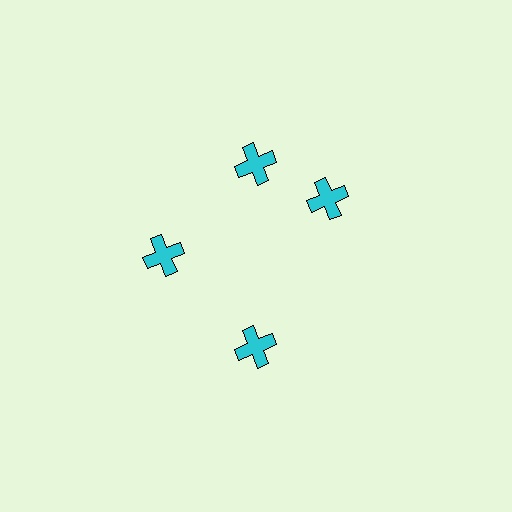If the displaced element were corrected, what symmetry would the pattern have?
It would have 4-fold rotational symmetry — the pattern would map onto itself every 90 degrees.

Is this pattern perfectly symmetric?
No. The 4 cyan crosses are arranged in a ring, but one element near the 3 o'clock position is rotated out of alignment along the ring, breaking the 4-fold rotational symmetry.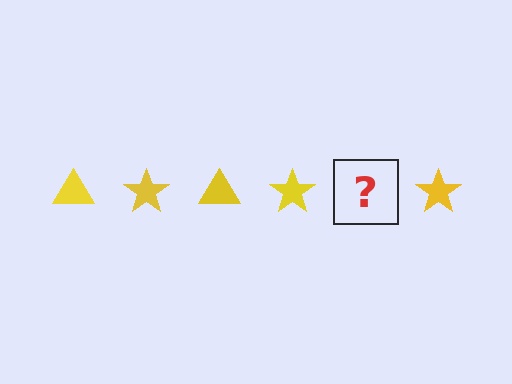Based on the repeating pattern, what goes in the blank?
The blank should be a yellow triangle.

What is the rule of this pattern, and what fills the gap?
The rule is that the pattern cycles through triangle, star shapes in yellow. The gap should be filled with a yellow triangle.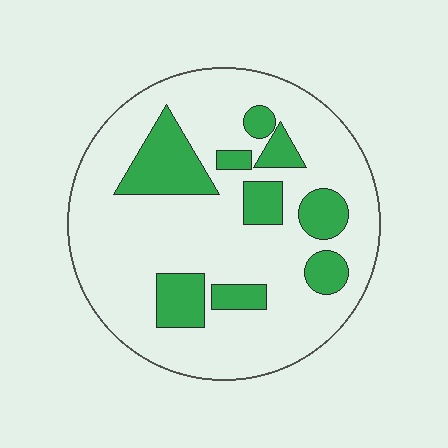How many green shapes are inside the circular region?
9.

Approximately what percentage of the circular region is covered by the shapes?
Approximately 20%.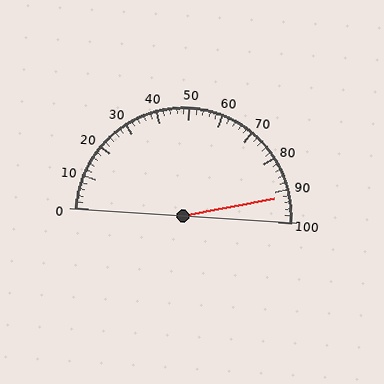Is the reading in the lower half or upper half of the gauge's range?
The reading is in the upper half of the range (0 to 100).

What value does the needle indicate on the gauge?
The needle indicates approximately 92.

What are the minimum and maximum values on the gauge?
The gauge ranges from 0 to 100.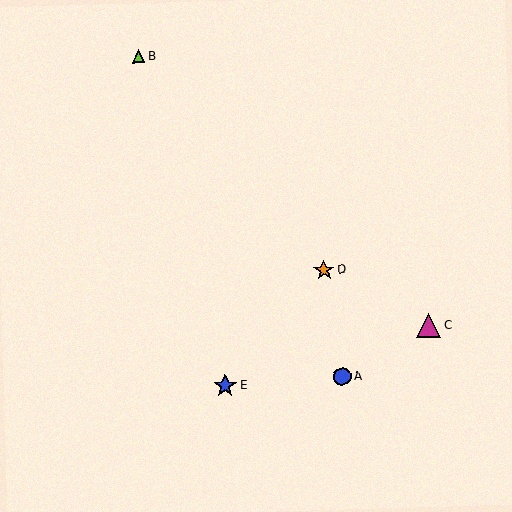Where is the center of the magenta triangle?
The center of the magenta triangle is at (429, 326).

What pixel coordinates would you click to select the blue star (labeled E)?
Click at (225, 386) to select the blue star E.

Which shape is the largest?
The magenta triangle (labeled C) is the largest.